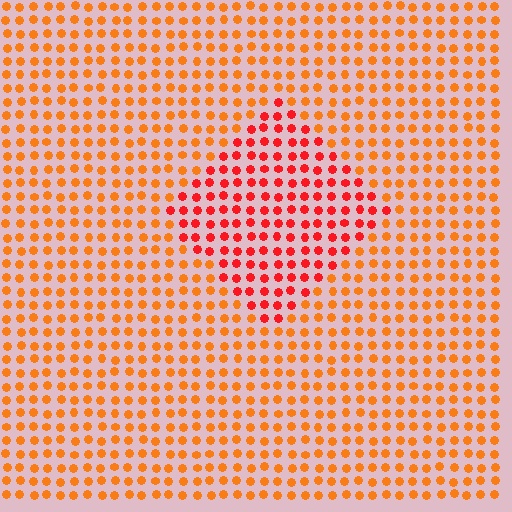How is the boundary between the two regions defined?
The boundary is defined purely by a slight shift in hue (about 30 degrees). Spacing, size, and orientation are identical on both sides.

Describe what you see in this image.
The image is filled with small orange elements in a uniform arrangement. A diamond-shaped region is visible where the elements are tinted to a slightly different hue, forming a subtle color boundary.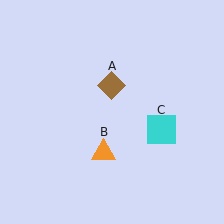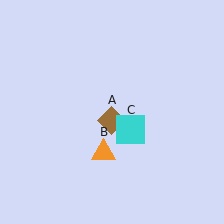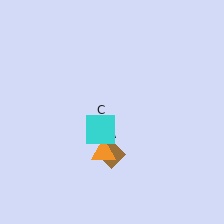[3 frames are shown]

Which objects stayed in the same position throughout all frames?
Orange triangle (object B) remained stationary.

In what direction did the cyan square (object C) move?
The cyan square (object C) moved left.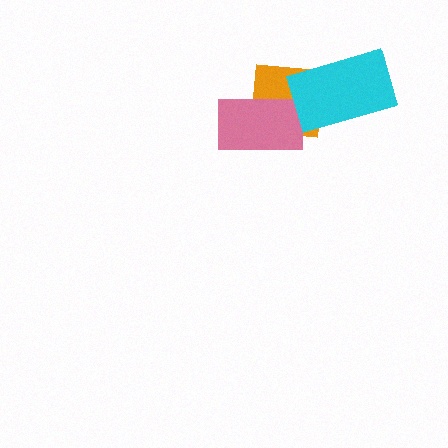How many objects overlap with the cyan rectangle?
1 object overlaps with the cyan rectangle.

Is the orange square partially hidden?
Yes, it is partially covered by another shape.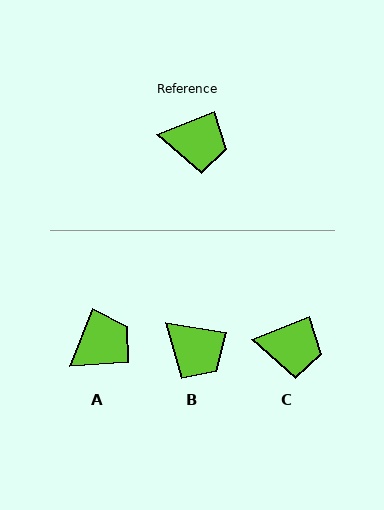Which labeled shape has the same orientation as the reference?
C.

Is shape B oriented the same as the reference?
No, it is off by about 32 degrees.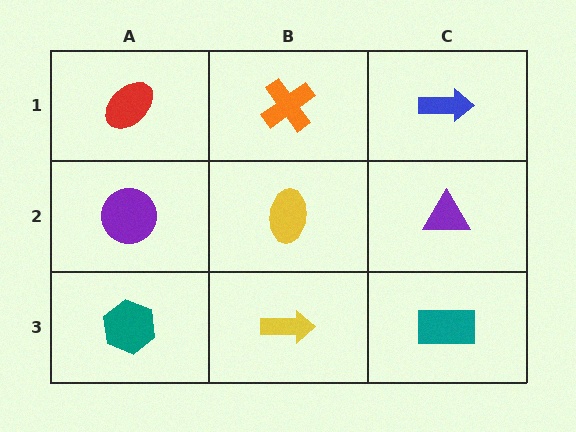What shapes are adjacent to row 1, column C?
A purple triangle (row 2, column C), an orange cross (row 1, column B).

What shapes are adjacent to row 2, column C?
A blue arrow (row 1, column C), a teal rectangle (row 3, column C), a yellow ellipse (row 2, column B).